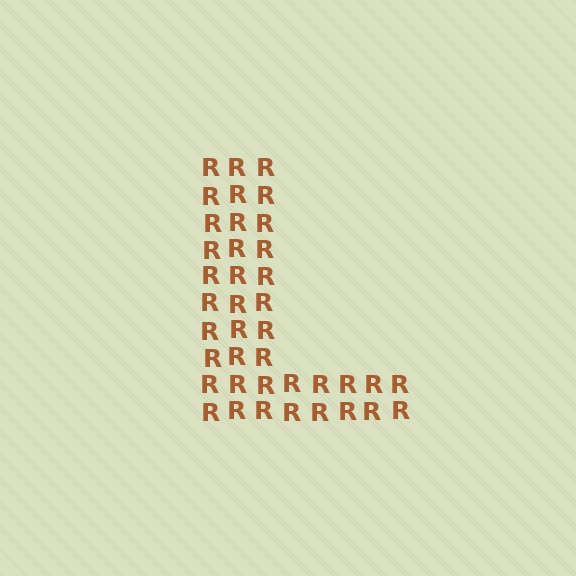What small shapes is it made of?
It is made of small letter R's.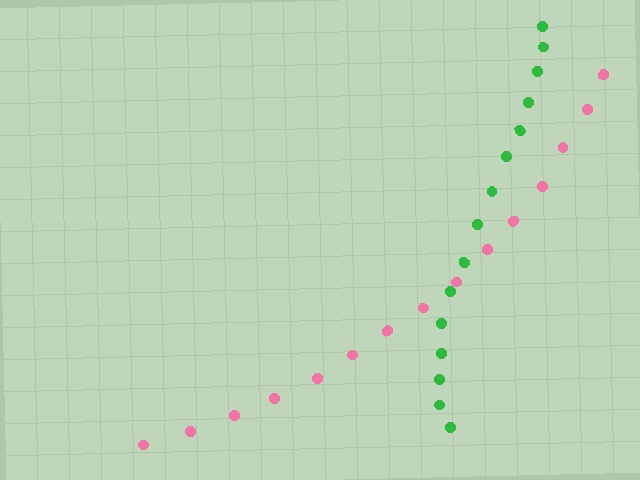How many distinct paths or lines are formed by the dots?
There are 2 distinct paths.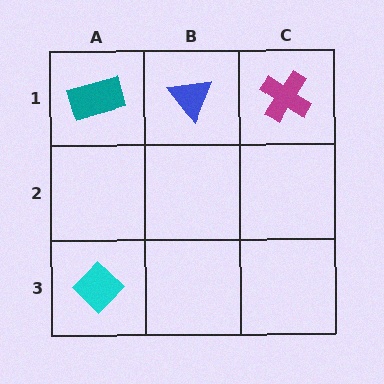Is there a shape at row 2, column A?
No, that cell is empty.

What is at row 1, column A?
A teal rectangle.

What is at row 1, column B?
A blue triangle.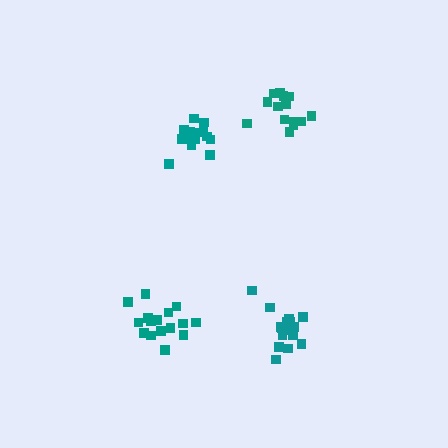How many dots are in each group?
Group 1: 16 dots, Group 2: 17 dots, Group 3: 20 dots, Group 4: 15 dots (68 total).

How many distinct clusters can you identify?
There are 4 distinct clusters.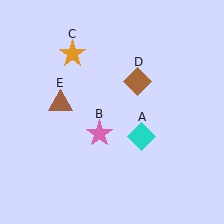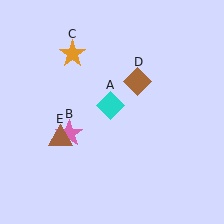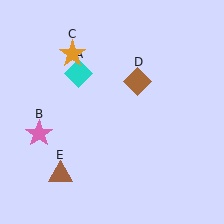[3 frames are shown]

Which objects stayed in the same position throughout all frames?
Orange star (object C) and brown diamond (object D) remained stationary.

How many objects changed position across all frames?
3 objects changed position: cyan diamond (object A), pink star (object B), brown triangle (object E).